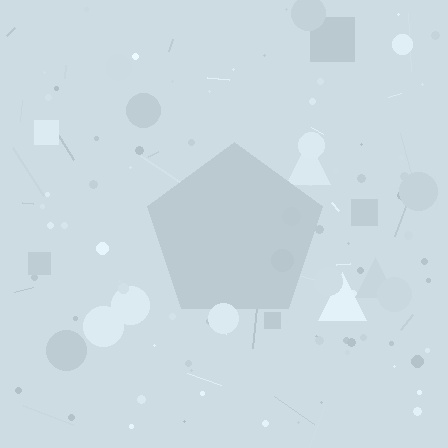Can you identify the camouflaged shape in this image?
The camouflaged shape is a pentagon.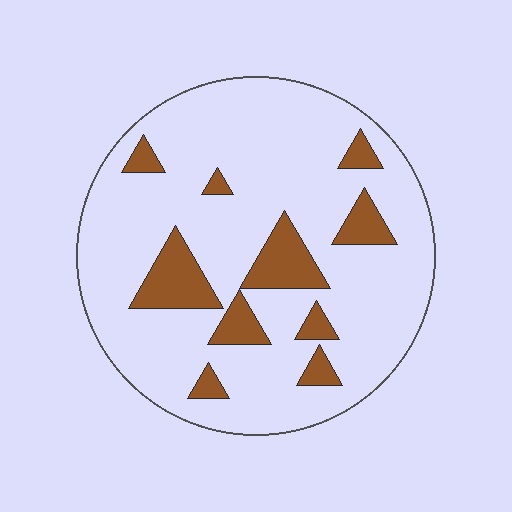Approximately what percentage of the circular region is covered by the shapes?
Approximately 15%.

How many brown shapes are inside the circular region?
10.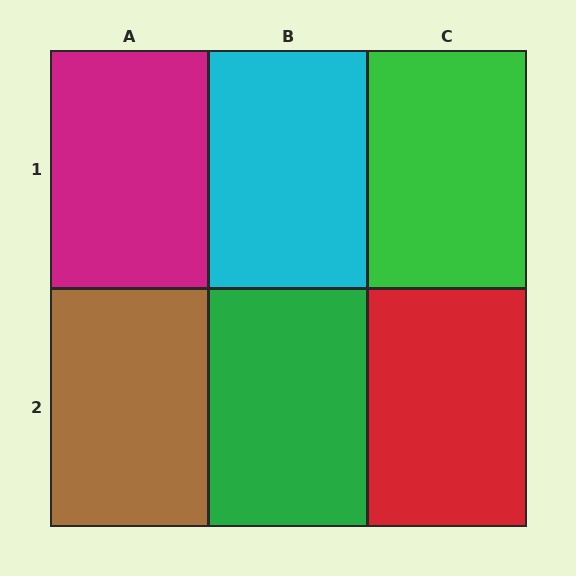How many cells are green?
2 cells are green.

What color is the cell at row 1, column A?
Magenta.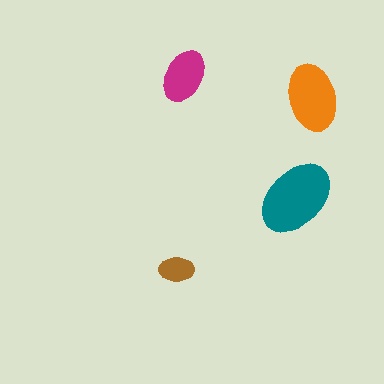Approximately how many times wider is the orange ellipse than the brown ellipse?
About 2 times wider.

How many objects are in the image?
There are 4 objects in the image.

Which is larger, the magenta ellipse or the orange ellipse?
The orange one.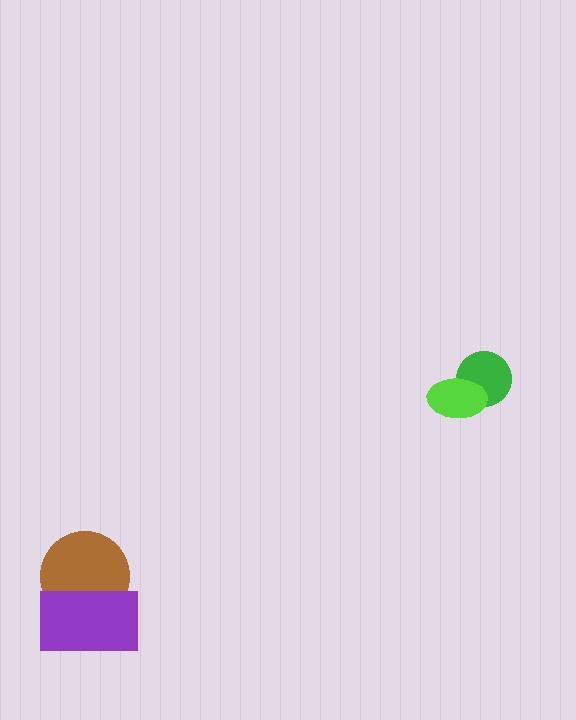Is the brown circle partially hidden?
Yes, it is partially covered by another shape.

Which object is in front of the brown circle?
The purple rectangle is in front of the brown circle.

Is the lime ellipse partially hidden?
No, no other shape covers it.